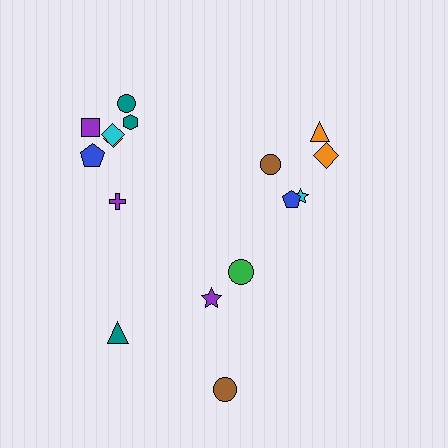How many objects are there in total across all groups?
There are 16 objects.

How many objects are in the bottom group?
There are 4 objects.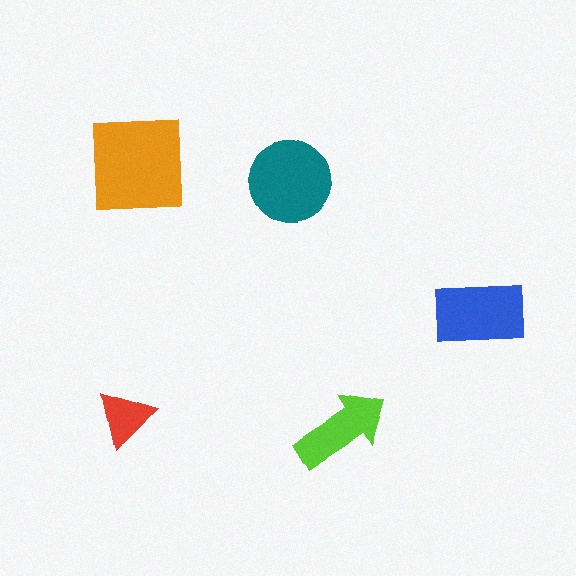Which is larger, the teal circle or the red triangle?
The teal circle.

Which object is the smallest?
The red triangle.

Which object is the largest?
The orange square.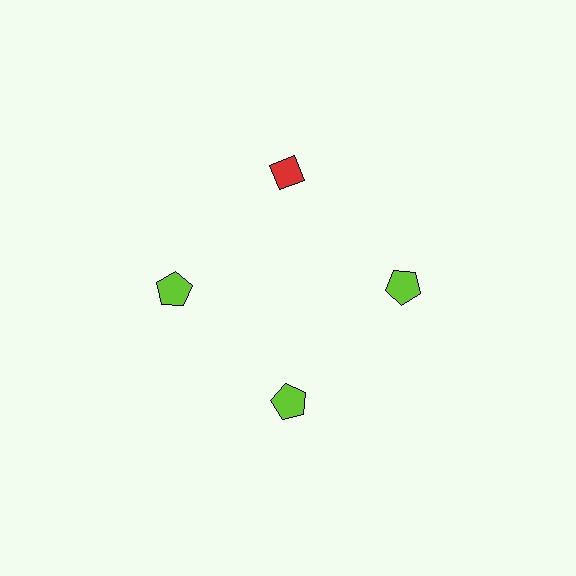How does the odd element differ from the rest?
It differs in both color (red instead of lime) and shape (diamond instead of pentagon).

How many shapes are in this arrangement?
There are 4 shapes arranged in a ring pattern.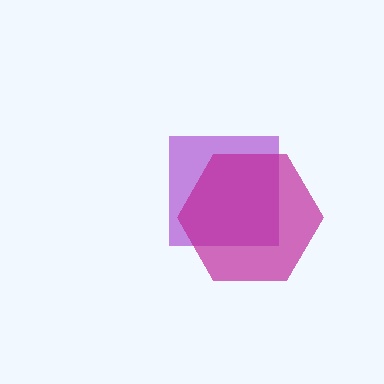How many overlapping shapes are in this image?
There are 2 overlapping shapes in the image.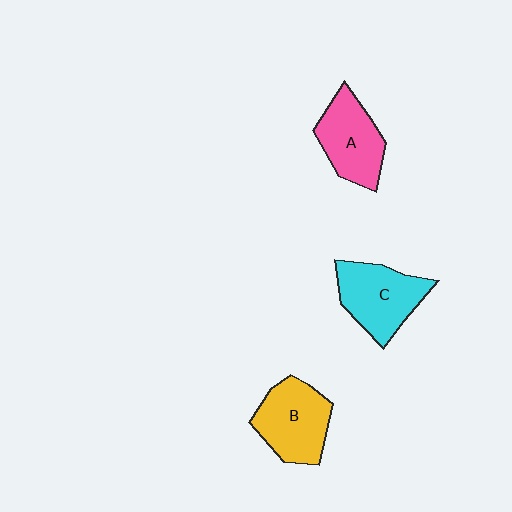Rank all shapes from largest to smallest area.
From largest to smallest: C (cyan), B (yellow), A (pink).